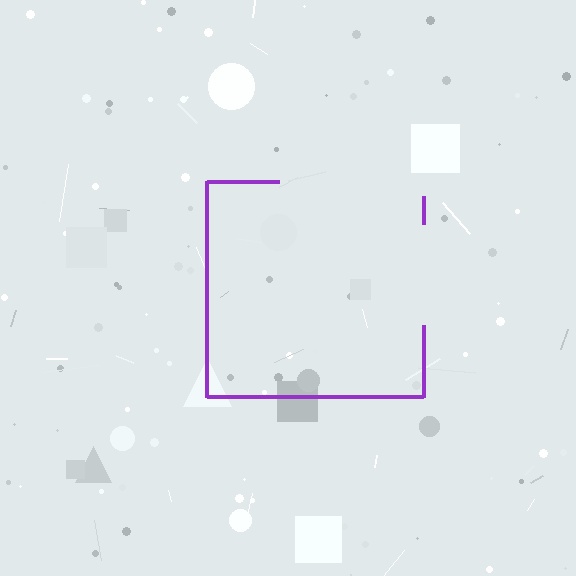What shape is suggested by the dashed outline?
The dashed outline suggests a square.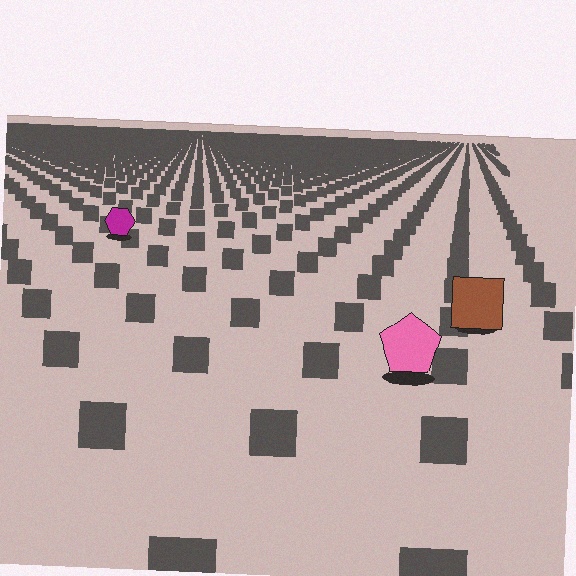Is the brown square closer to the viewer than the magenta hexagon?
Yes. The brown square is closer — you can tell from the texture gradient: the ground texture is coarser near it.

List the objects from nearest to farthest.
From nearest to farthest: the pink pentagon, the brown square, the magenta hexagon.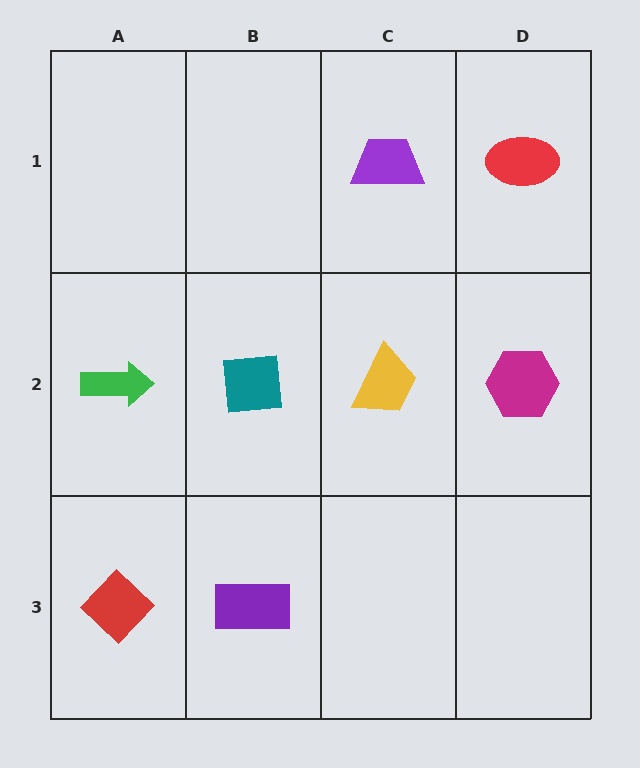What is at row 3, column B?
A purple rectangle.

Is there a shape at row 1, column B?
No, that cell is empty.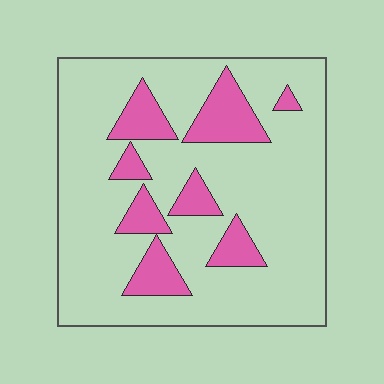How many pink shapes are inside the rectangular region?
8.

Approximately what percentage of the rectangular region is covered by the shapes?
Approximately 20%.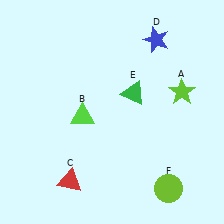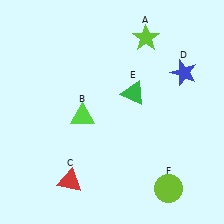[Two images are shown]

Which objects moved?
The objects that moved are: the lime star (A), the blue star (D).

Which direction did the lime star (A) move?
The lime star (A) moved up.